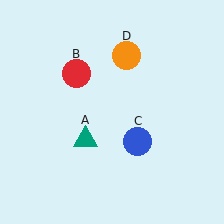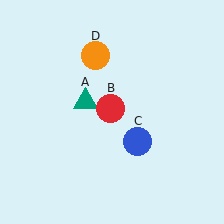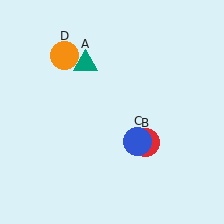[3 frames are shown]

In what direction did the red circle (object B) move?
The red circle (object B) moved down and to the right.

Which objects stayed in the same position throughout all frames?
Blue circle (object C) remained stationary.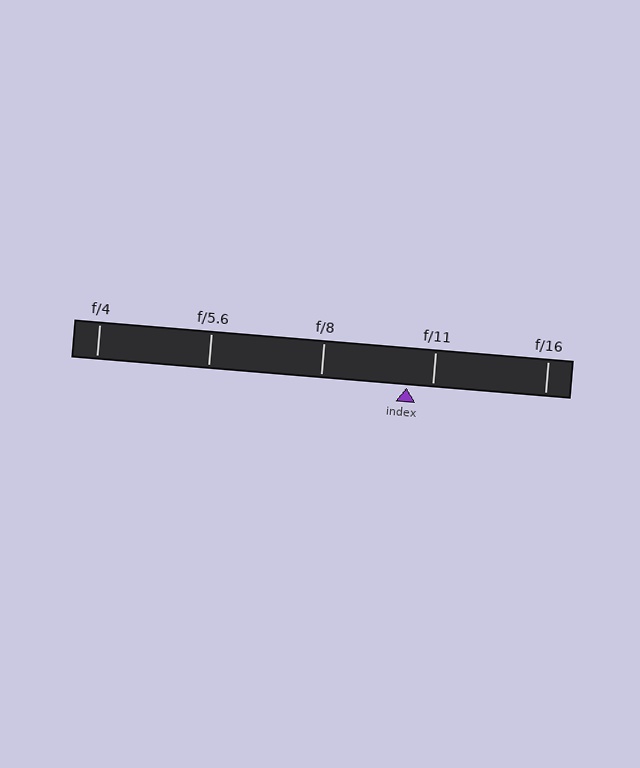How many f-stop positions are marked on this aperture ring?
There are 5 f-stop positions marked.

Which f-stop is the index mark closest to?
The index mark is closest to f/11.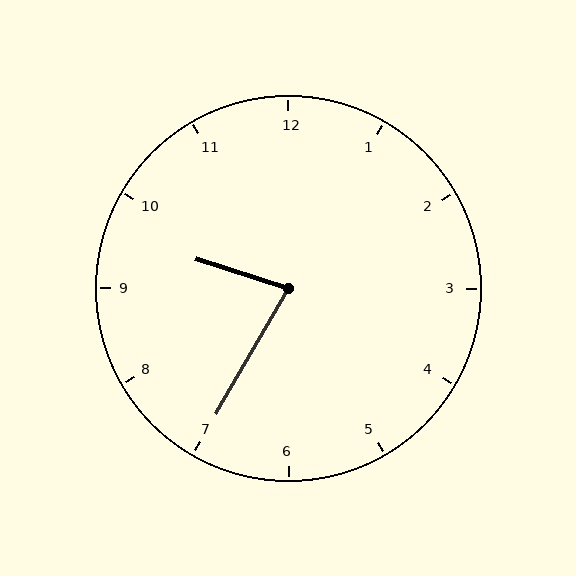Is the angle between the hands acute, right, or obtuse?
It is acute.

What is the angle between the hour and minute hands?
Approximately 78 degrees.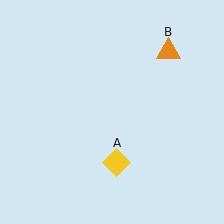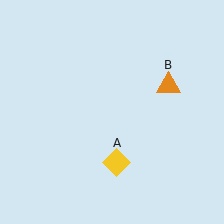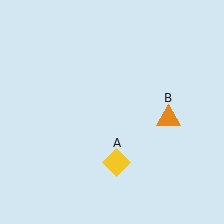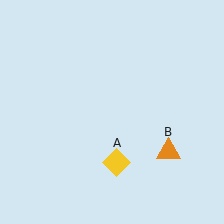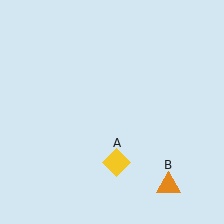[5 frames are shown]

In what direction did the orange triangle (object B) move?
The orange triangle (object B) moved down.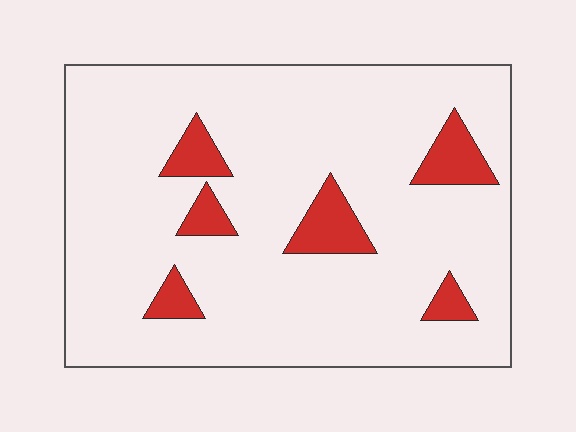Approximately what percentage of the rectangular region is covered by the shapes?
Approximately 10%.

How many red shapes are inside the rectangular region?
6.